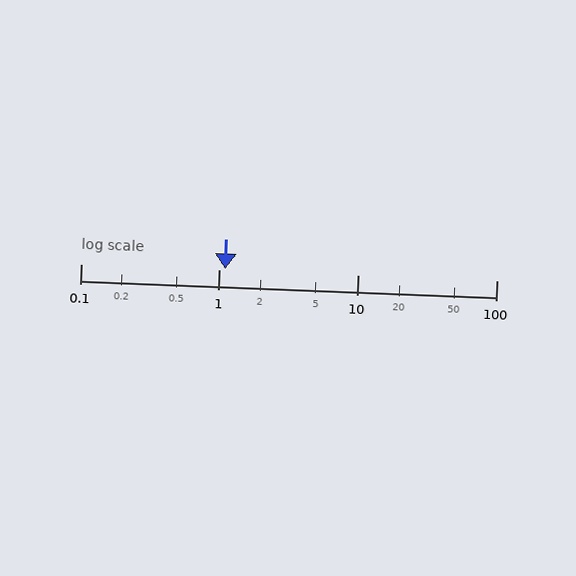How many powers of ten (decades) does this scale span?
The scale spans 3 decades, from 0.1 to 100.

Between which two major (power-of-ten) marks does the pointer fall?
The pointer is between 1 and 10.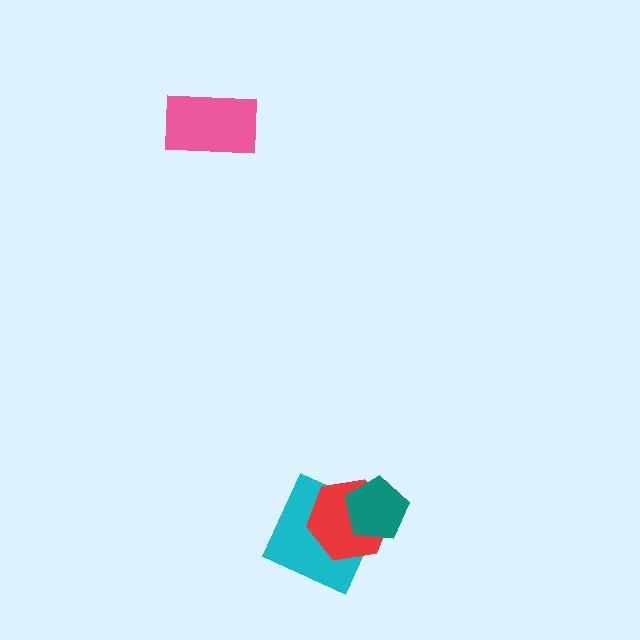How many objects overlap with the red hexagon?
2 objects overlap with the red hexagon.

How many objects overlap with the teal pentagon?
2 objects overlap with the teal pentagon.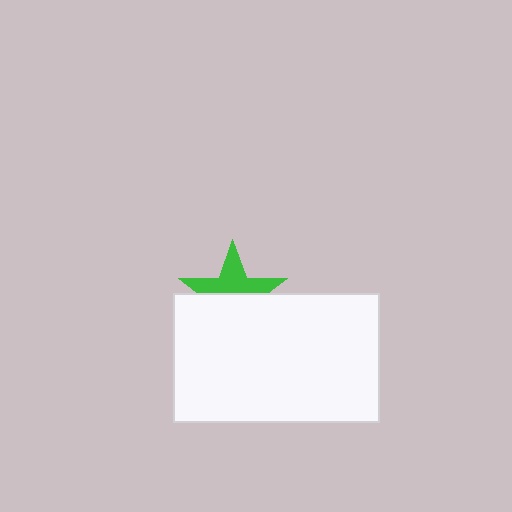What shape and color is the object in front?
The object in front is a white rectangle.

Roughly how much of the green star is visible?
About half of it is visible (roughly 50%).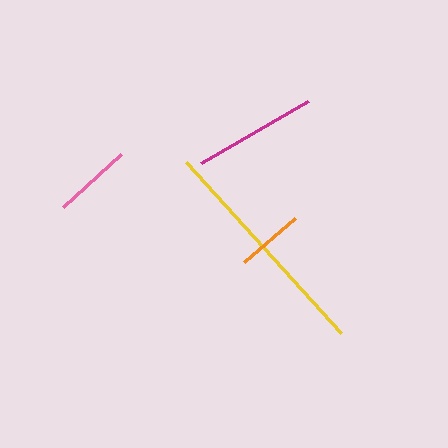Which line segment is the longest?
The yellow line is the longest at approximately 232 pixels.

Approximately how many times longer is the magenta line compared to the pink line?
The magenta line is approximately 1.6 times the length of the pink line.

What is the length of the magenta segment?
The magenta segment is approximately 124 pixels long.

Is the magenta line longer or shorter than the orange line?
The magenta line is longer than the orange line.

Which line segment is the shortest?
The orange line is the shortest at approximately 67 pixels.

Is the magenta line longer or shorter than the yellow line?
The yellow line is longer than the magenta line.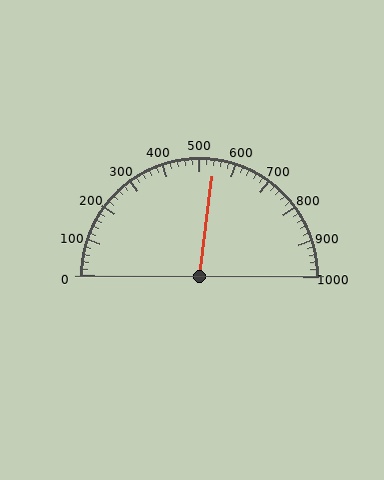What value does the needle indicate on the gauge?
The needle indicates approximately 540.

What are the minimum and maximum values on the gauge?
The gauge ranges from 0 to 1000.